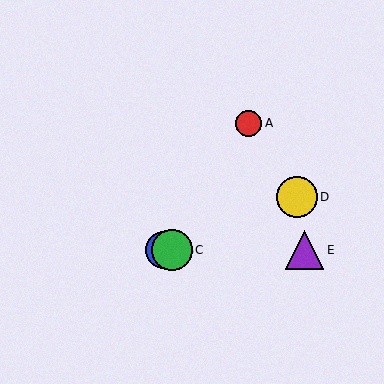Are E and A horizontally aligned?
No, E is at y≈250 and A is at y≈123.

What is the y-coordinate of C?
Object C is at y≈250.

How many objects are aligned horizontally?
3 objects (B, C, E) are aligned horizontally.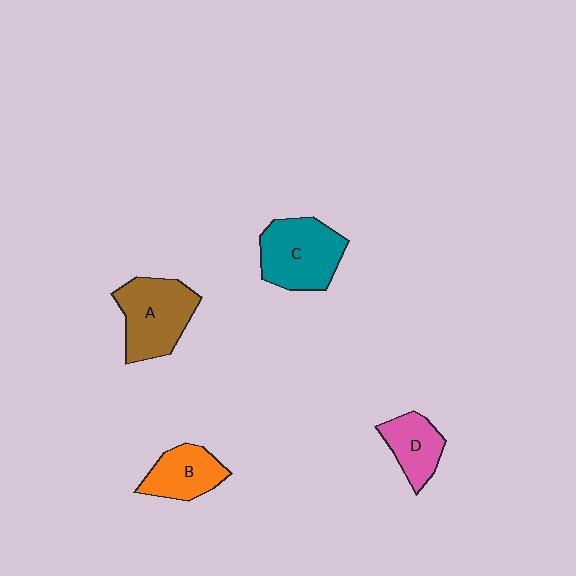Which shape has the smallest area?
Shape D (pink).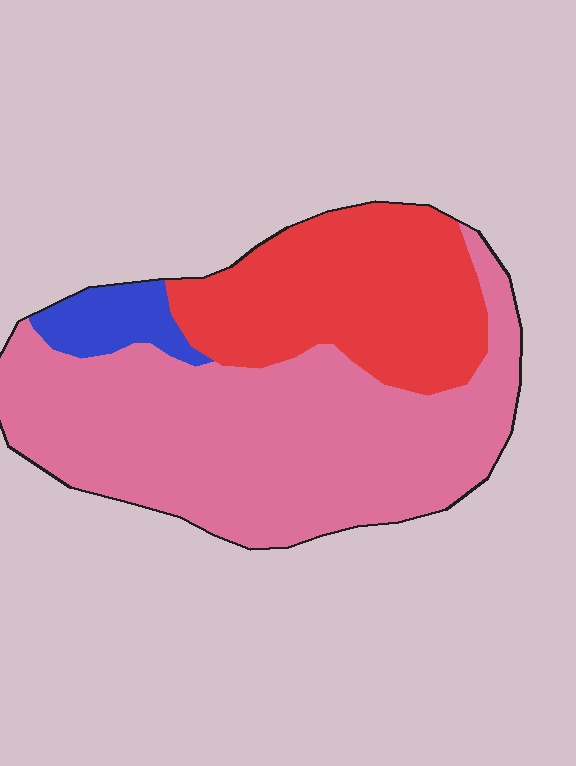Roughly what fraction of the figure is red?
Red takes up about one third (1/3) of the figure.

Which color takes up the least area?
Blue, at roughly 5%.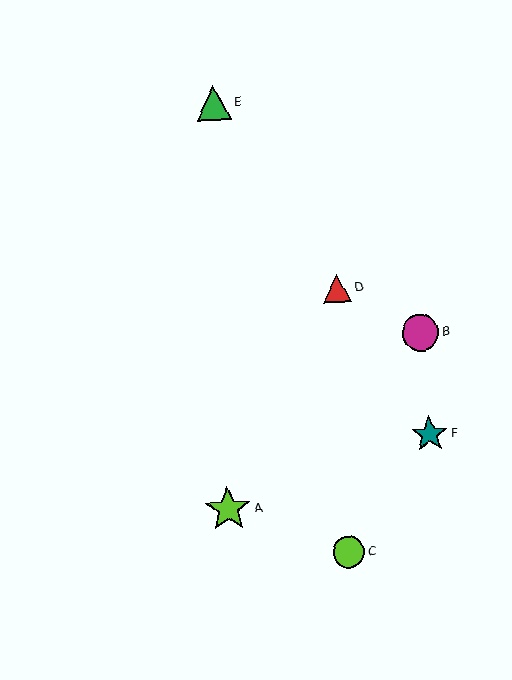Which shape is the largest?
The lime star (labeled A) is the largest.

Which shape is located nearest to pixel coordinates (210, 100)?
The green triangle (labeled E) at (214, 103) is nearest to that location.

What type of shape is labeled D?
Shape D is a red triangle.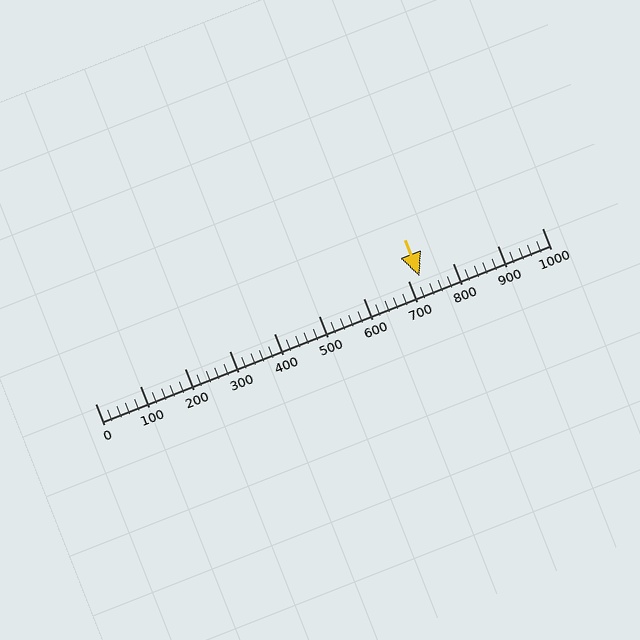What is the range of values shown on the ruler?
The ruler shows values from 0 to 1000.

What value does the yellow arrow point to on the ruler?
The yellow arrow points to approximately 727.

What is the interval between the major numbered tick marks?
The major tick marks are spaced 100 units apart.